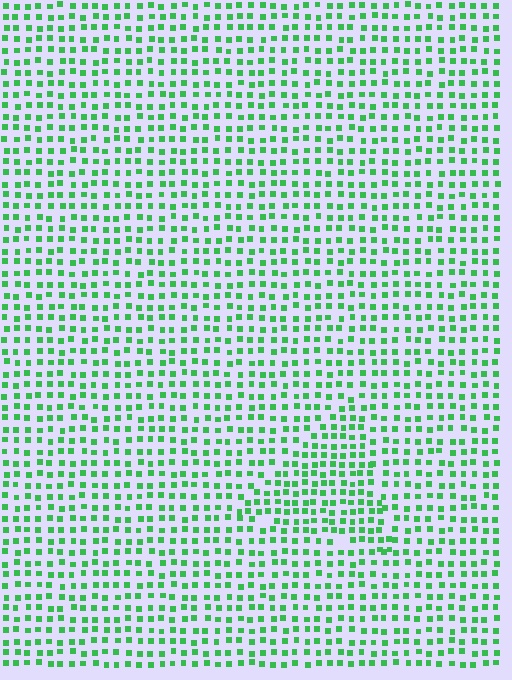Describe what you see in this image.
The image contains small green elements arranged at two different densities. A triangle-shaped region is visible where the elements are more densely packed than the surrounding area.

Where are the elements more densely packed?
The elements are more densely packed inside the triangle boundary.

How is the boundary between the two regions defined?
The boundary is defined by a change in element density (approximately 1.4x ratio). All elements are the same color, size, and shape.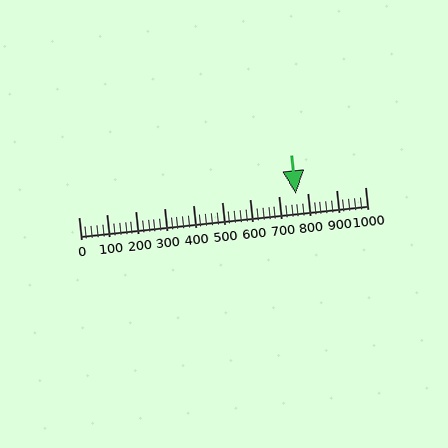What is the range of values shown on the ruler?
The ruler shows values from 0 to 1000.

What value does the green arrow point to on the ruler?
The green arrow points to approximately 760.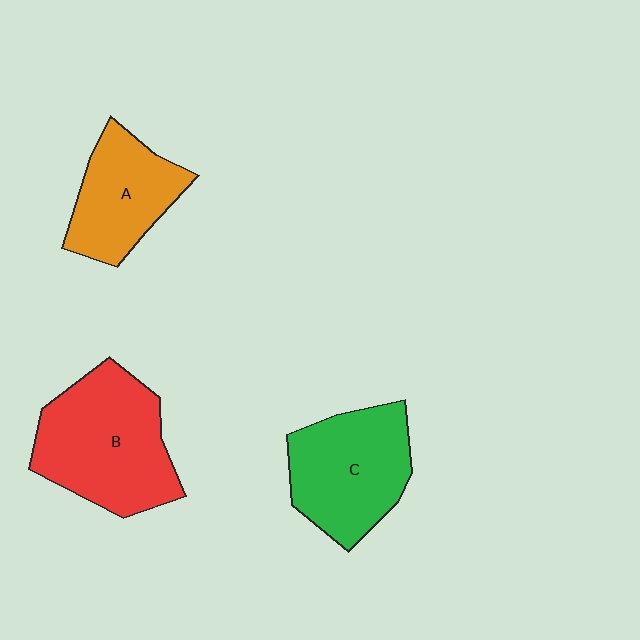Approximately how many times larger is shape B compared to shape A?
Approximately 1.5 times.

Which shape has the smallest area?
Shape A (orange).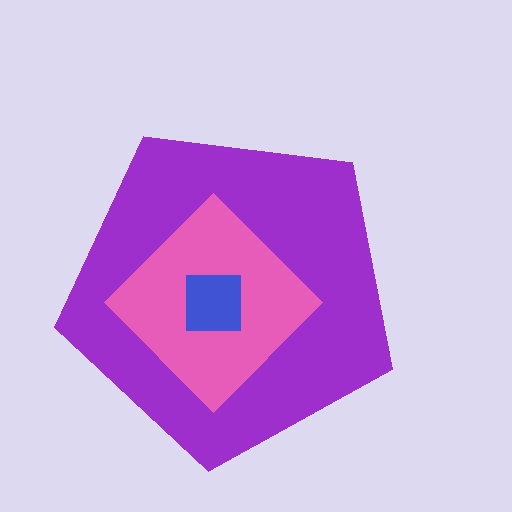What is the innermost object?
The blue square.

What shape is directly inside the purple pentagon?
The pink diamond.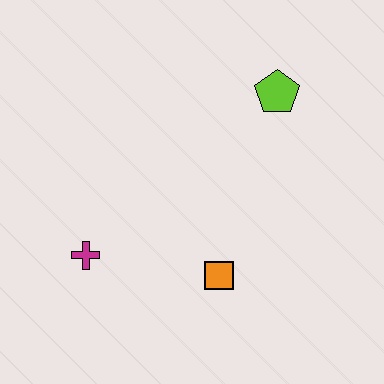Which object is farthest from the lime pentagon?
The magenta cross is farthest from the lime pentagon.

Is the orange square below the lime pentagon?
Yes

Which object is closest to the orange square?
The magenta cross is closest to the orange square.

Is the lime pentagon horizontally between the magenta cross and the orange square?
No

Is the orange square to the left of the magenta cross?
No